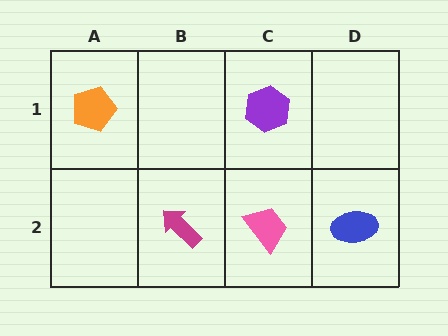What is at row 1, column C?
A purple hexagon.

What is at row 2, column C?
A pink trapezoid.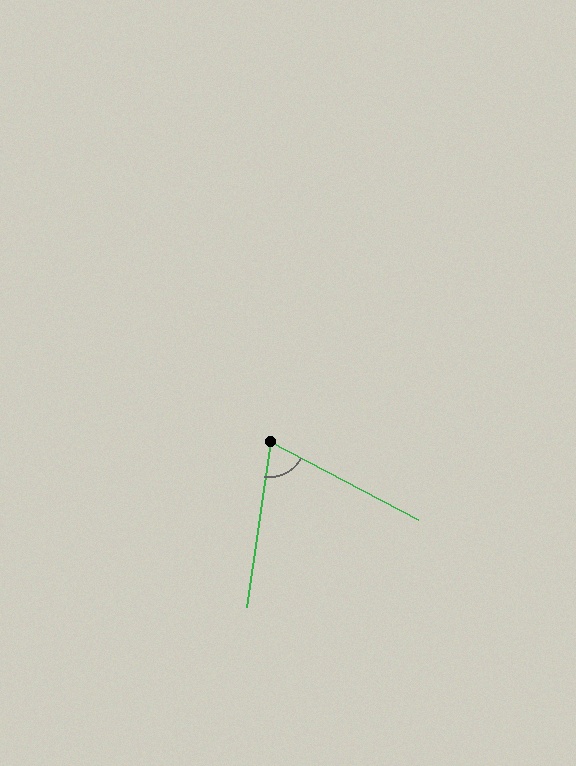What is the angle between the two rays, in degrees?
Approximately 70 degrees.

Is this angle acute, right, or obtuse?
It is acute.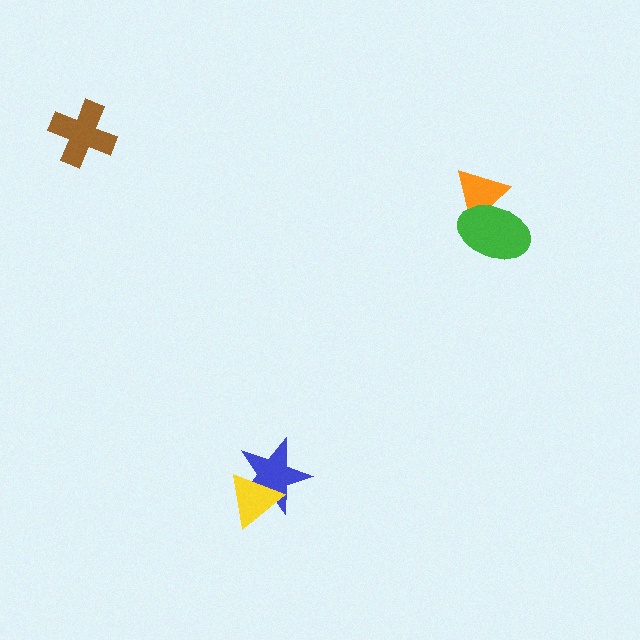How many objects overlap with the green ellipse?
1 object overlaps with the green ellipse.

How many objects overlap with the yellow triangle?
1 object overlaps with the yellow triangle.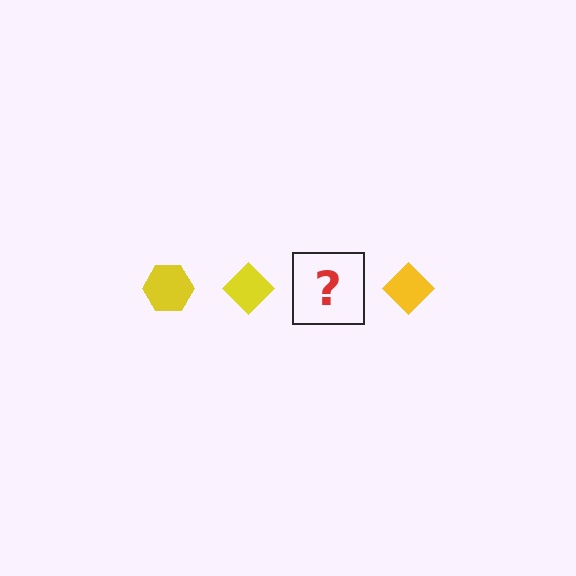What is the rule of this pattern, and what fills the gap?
The rule is that the pattern cycles through hexagon, diamond shapes in yellow. The gap should be filled with a yellow hexagon.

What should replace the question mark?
The question mark should be replaced with a yellow hexagon.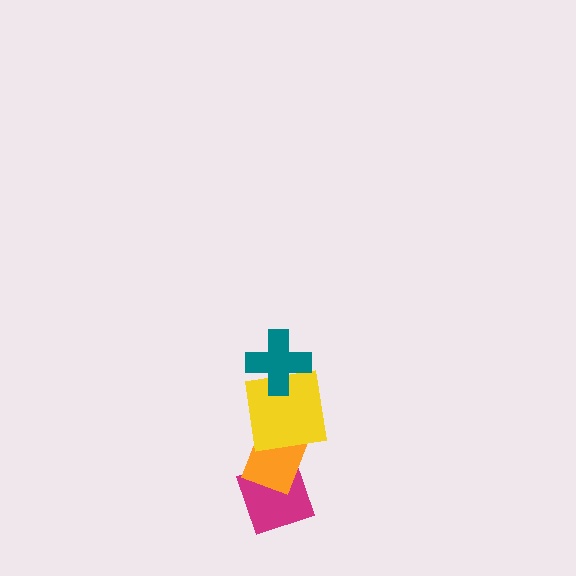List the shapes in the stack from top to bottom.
From top to bottom: the teal cross, the yellow square, the orange rectangle, the magenta diamond.